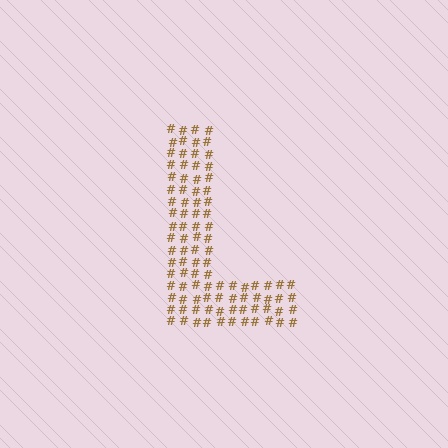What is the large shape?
The large shape is the letter L.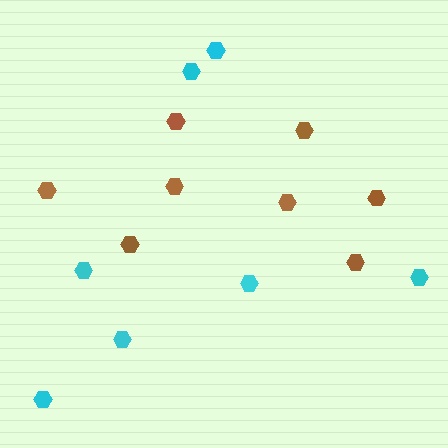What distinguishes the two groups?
There are 2 groups: one group of brown hexagons (8) and one group of cyan hexagons (7).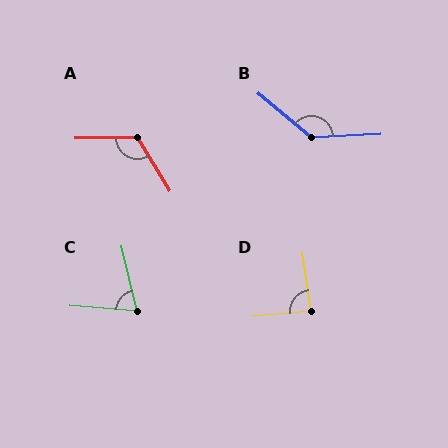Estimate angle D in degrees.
Approximately 87 degrees.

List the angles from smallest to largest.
C (71°), D (87°), A (121°), B (138°).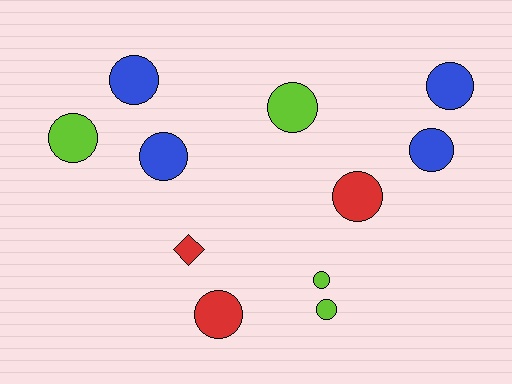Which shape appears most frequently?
Circle, with 10 objects.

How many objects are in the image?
There are 11 objects.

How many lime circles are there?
There are 4 lime circles.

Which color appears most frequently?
Lime, with 4 objects.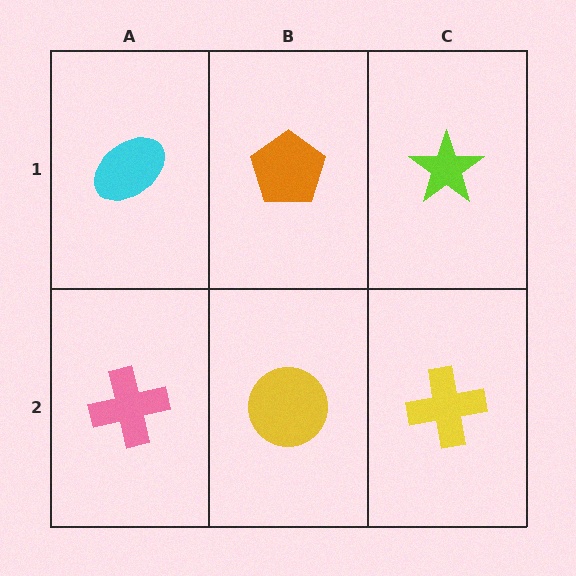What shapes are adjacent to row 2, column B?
An orange pentagon (row 1, column B), a pink cross (row 2, column A), a yellow cross (row 2, column C).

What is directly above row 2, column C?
A lime star.